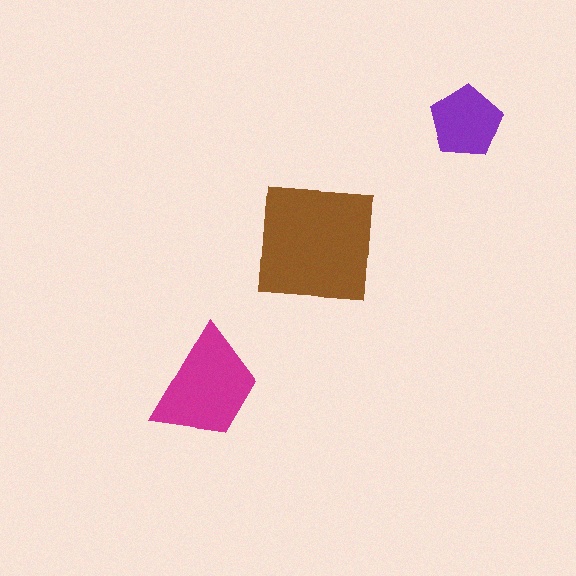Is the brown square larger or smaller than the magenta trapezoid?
Larger.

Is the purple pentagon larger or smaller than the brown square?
Smaller.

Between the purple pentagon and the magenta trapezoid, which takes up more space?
The magenta trapezoid.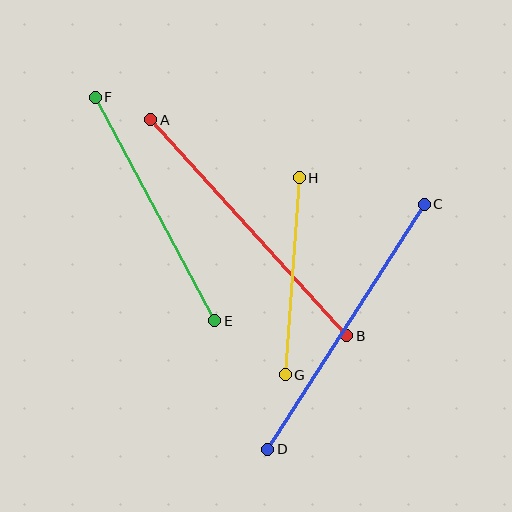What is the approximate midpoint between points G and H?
The midpoint is at approximately (292, 276) pixels.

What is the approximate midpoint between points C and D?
The midpoint is at approximately (346, 327) pixels.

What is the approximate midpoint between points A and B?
The midpoint is at approximately (249, 228) pixels.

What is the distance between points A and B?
The distance is approximately 292 pixels.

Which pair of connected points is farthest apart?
Points A and B are farthest apart.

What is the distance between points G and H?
The distance is approximately 198 pixels.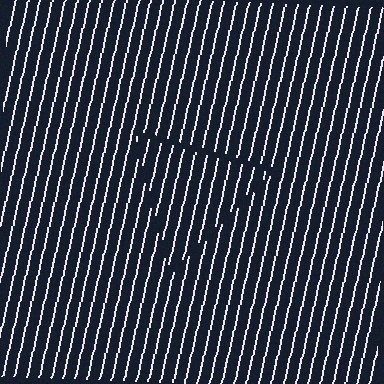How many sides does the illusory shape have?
3 sides — the line-ends trace a triangle.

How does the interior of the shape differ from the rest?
The interior of the shape contains the same grating, shifted by half a period — the contour is defined by the phase discontinuity where line-ends from the inner and outer gratings abut.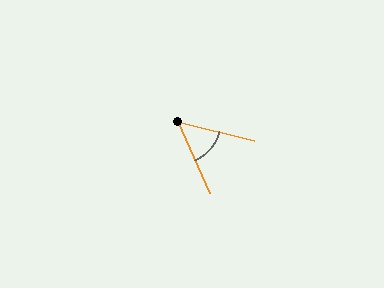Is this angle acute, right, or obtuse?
It is acute.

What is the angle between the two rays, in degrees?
Approximately 52 degrees.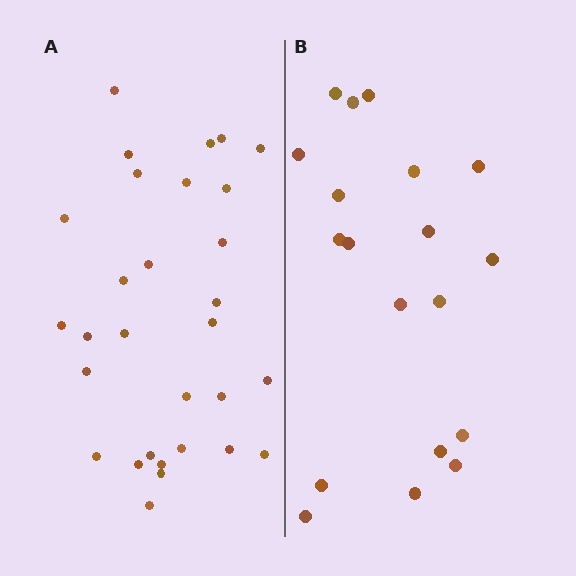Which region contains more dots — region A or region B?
Region A (the left region) has more dots.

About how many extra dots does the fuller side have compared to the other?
Region A has roughly 12 or so more dots than region B.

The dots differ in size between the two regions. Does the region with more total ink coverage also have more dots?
No. Region B has more total ink coverage because its dots are larger, but region A actually contains more individual dots. Total area can be misleading — the number of items is what matters here.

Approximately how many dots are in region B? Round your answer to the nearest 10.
About 20 dots. (The exact count is 19, which rounds to 20.)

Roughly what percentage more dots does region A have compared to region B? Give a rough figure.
About 60% more.